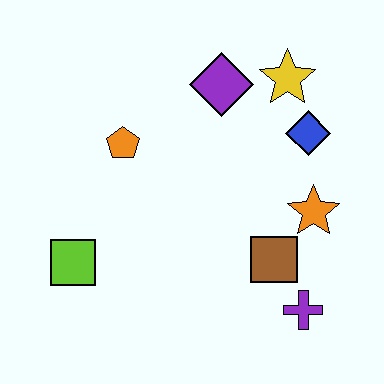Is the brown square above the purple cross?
Yes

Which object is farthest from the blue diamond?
The lime square is farthest from the blue diamond.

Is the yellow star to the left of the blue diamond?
Yes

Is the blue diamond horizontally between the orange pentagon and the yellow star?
No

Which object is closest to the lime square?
The orange pentagon is closest to the lime square.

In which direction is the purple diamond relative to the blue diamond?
The purple diamond is to the left of the blue diamond.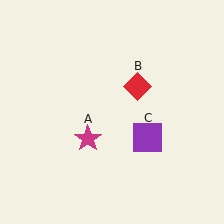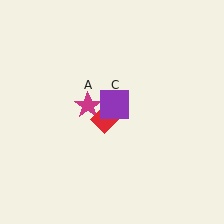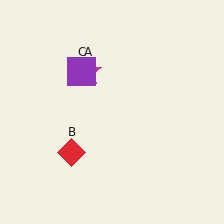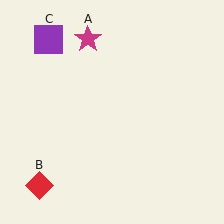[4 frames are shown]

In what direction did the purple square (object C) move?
The purple square (object C) moved up and to the left.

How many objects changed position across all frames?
3 objects changed position: magenta star (object A), red diamond (object B), purple square (object C).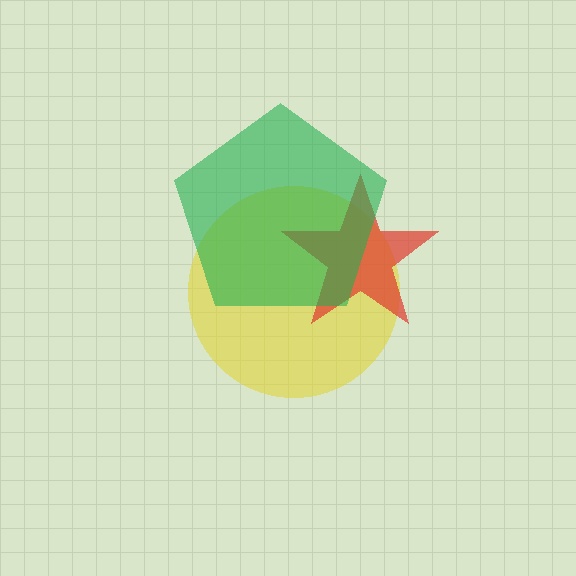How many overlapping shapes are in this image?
There are 3 overlapping shapes in the image.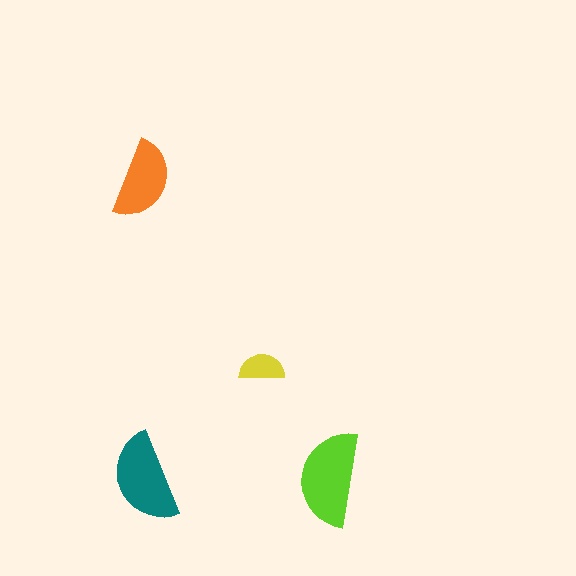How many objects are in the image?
There are 4 objects in the image.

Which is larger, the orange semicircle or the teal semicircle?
The teal one.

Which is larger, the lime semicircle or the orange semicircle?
The lime one.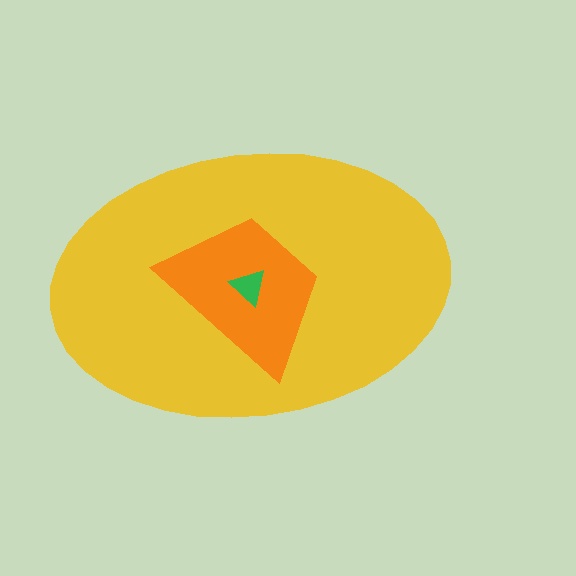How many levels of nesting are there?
3.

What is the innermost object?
The green triangle.